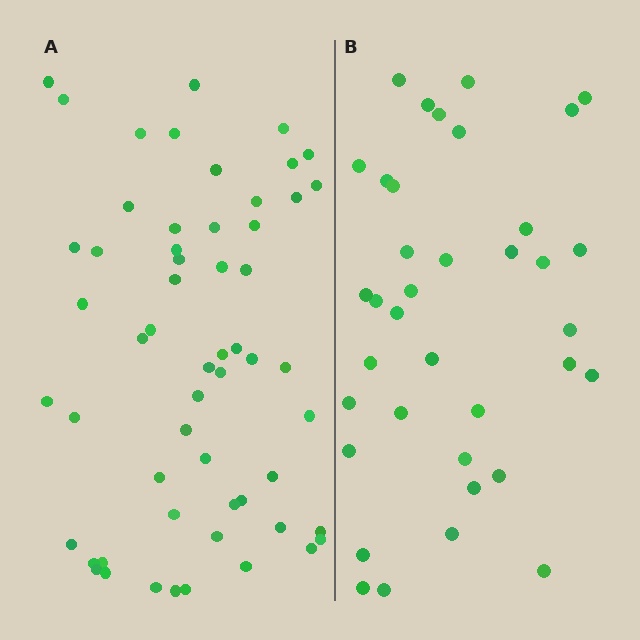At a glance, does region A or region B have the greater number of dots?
Region A (the left region) has more dots.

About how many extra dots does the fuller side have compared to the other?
Region A has approximately 20 more dots than region B.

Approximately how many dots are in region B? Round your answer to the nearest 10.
About 40 dots. (The exact count is 37, which rounds to 40.)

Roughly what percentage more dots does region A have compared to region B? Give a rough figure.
About 55% more.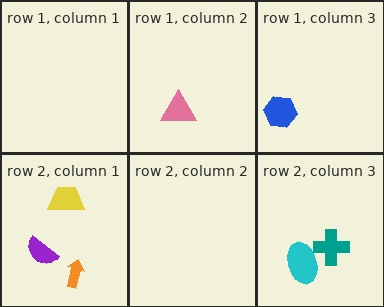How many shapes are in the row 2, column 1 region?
3.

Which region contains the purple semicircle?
The row 2, column 1 region.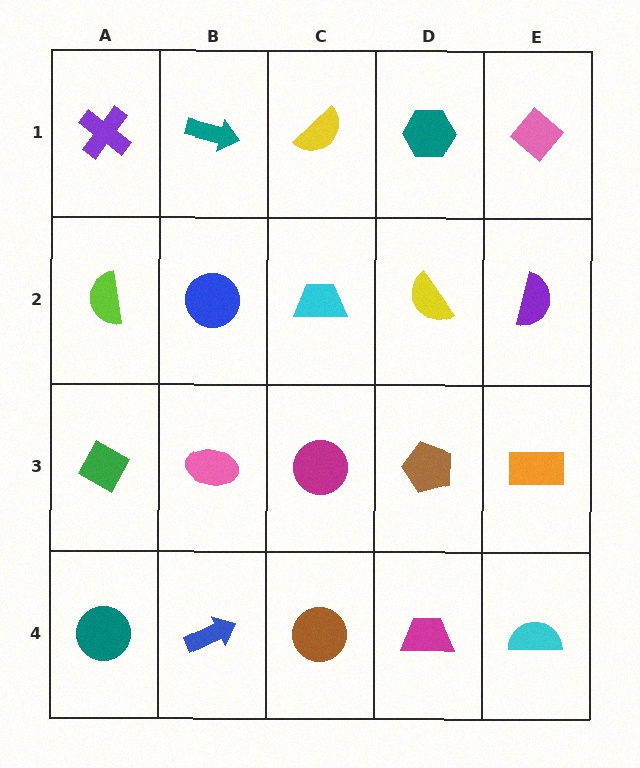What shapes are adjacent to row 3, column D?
A yellow semicircle (row 2, column D), a magenta trapezoid (row 4, column D), a magenta circle (row 3, column C), an orange rectangle (row 3, column E).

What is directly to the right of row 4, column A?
A blue arrow.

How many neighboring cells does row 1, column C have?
3.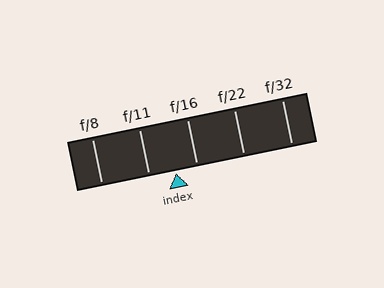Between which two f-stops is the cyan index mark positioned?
The index mark is between f/11 and f/16.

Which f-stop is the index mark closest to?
The index mark is closest to f/16.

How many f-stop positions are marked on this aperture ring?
There are 5 f-stop positions marked.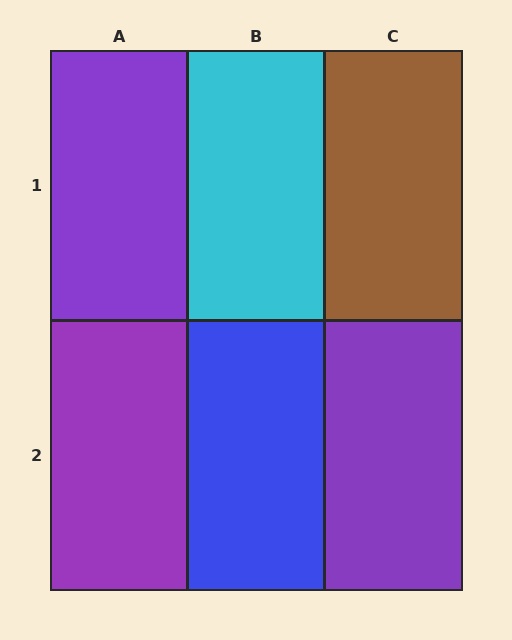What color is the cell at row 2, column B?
Blue.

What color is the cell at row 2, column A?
Purple.